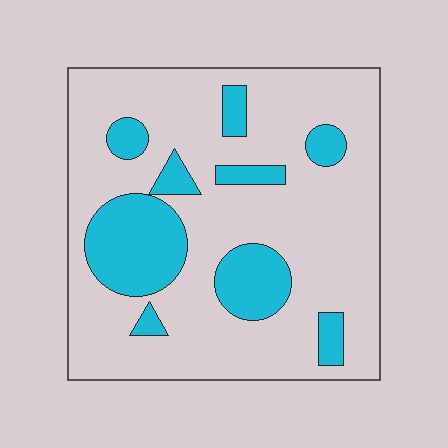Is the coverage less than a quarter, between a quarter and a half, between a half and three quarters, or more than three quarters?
Less than a quarter.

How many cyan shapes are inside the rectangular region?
9.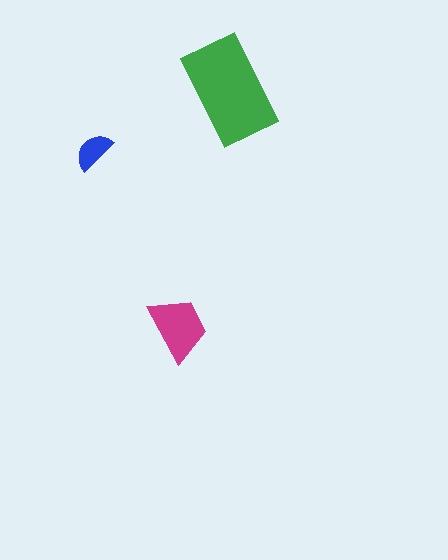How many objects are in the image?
There are 3 objects in the image.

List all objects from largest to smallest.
The green rectangle, the magenta trapezoid, the blue semicircle.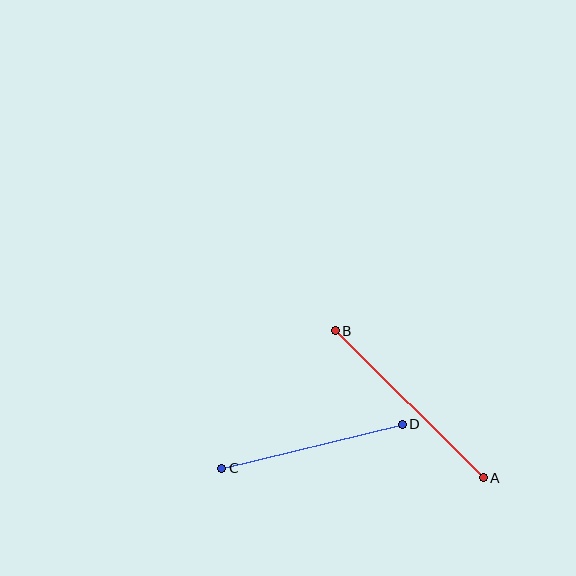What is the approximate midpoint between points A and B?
The midpoint is at approximately (409, 404) pixels.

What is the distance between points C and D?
The distance is approximately 186 pixels.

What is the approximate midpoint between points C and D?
The midpoint is at approximately (312, 446) pixels.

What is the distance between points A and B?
The distance is approximately 209 pixels.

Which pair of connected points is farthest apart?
Points A and B are farthest apart.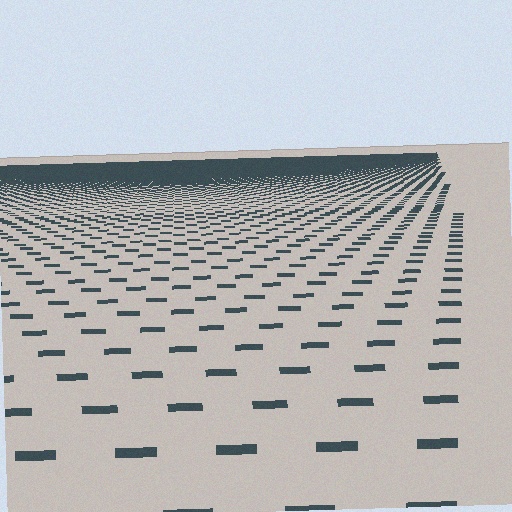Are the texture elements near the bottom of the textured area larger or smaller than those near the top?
Larger. Near the bottom, elements are closer to the viewer and appear at a bigger on-screen size.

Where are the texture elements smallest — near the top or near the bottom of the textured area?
Near the top.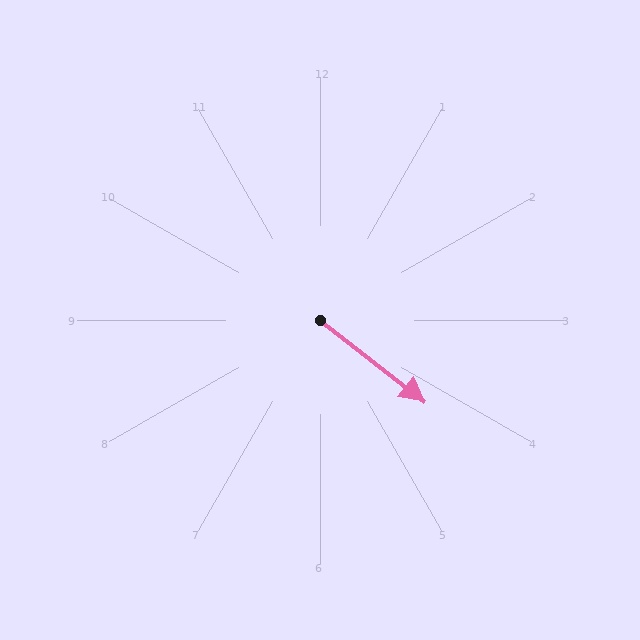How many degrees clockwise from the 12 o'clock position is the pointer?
Approximately 128 degrees.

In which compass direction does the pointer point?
Southeast.